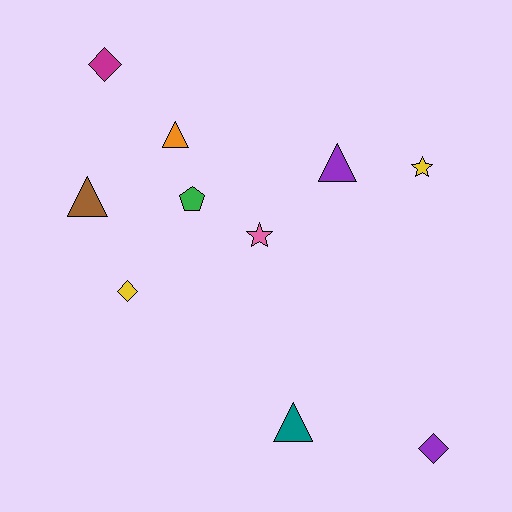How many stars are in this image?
There are 2 stars.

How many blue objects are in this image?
There are no blue objects.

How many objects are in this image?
There are 10 objects.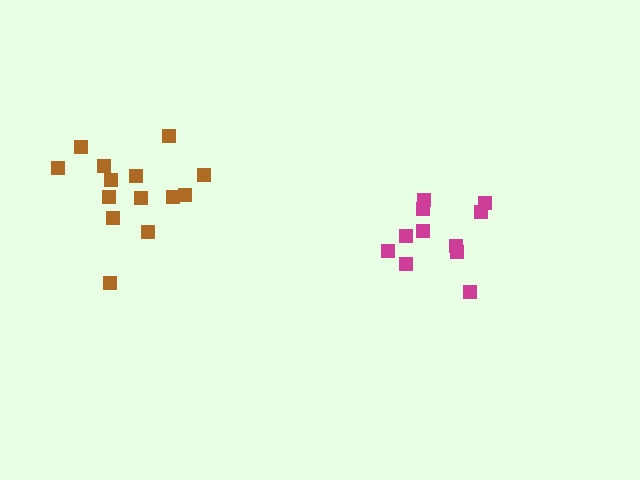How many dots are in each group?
Group 1: 11 dots, Group 2: 14 dots (25 total).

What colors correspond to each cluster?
The clusters are colored: magenta, brown.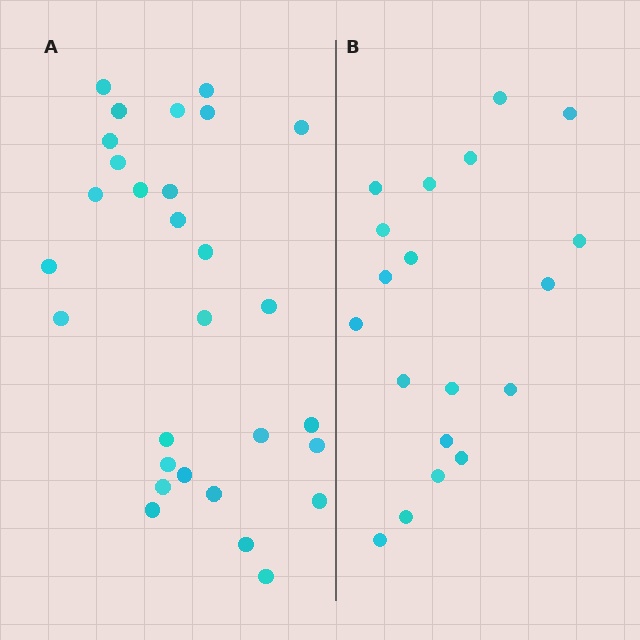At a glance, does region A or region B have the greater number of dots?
Region A (the left region) has more dots.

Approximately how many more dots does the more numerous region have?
Region A has roughly 10 or so more dots than region B.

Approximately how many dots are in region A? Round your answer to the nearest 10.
About 30 dots. (The exact count is 29, which rounds to 30.)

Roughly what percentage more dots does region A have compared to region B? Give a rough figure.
About 55% more.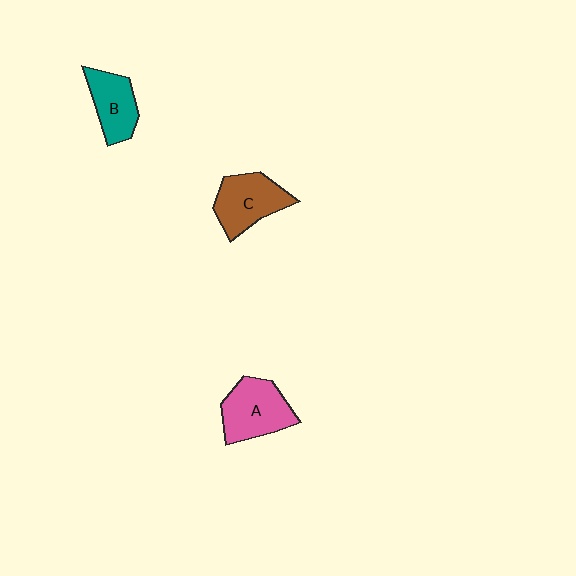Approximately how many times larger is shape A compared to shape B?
Approximately 1.3 times.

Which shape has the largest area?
Shape A (pink).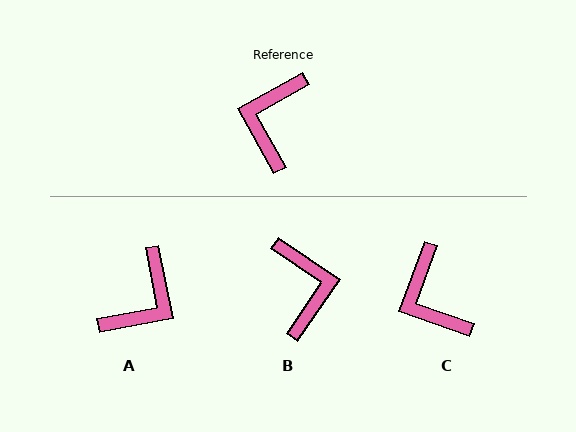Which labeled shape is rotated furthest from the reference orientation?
A, about 162 degrees away.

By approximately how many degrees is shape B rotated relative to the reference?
Approximately 153 degrees clockwise.